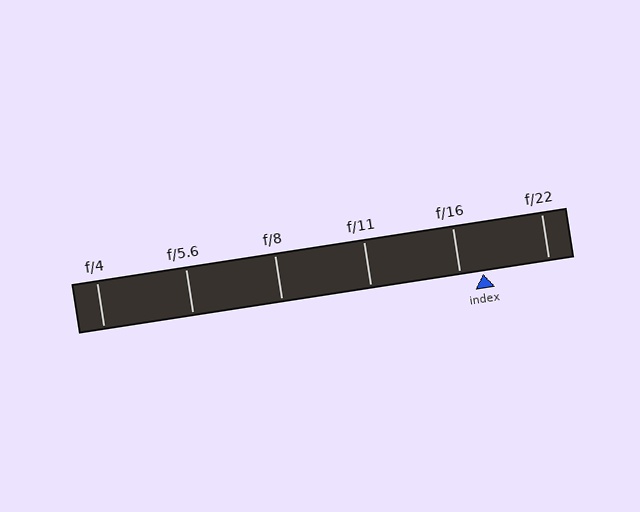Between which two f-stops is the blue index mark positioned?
The index mark is between f/16 and f/22.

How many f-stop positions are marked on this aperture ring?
There are 6 f-stop positions marked.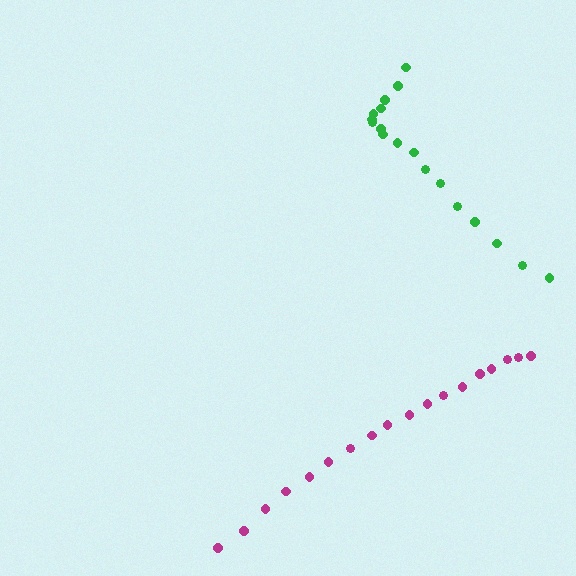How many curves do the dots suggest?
There are 2 distinct paths.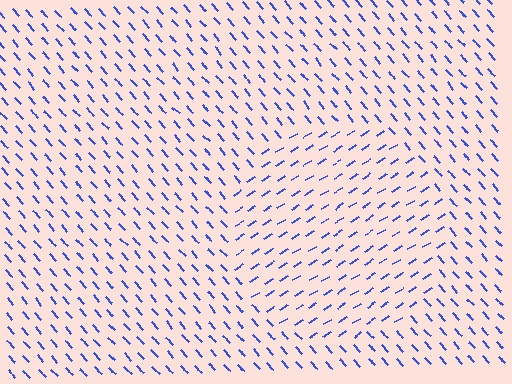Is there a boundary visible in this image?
Yes, there is a texture boundary formed by a change in line orientation.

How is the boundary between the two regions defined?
The boundary is defined purely by a change in line orientation (approximately 81 degrees difference). All lines are the same color and thickness.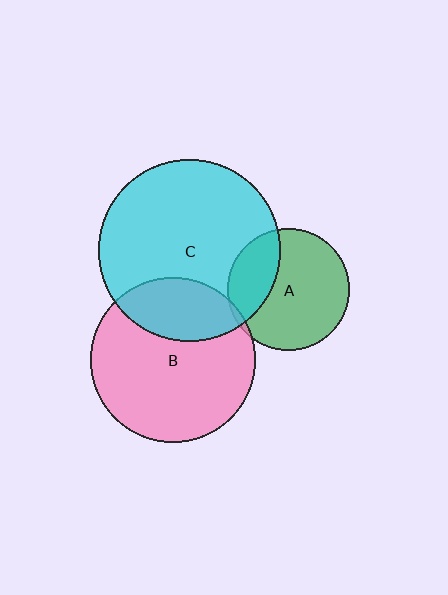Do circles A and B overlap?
Yes.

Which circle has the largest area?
Circle C (cyan).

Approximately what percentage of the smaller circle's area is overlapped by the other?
Approximately 5%.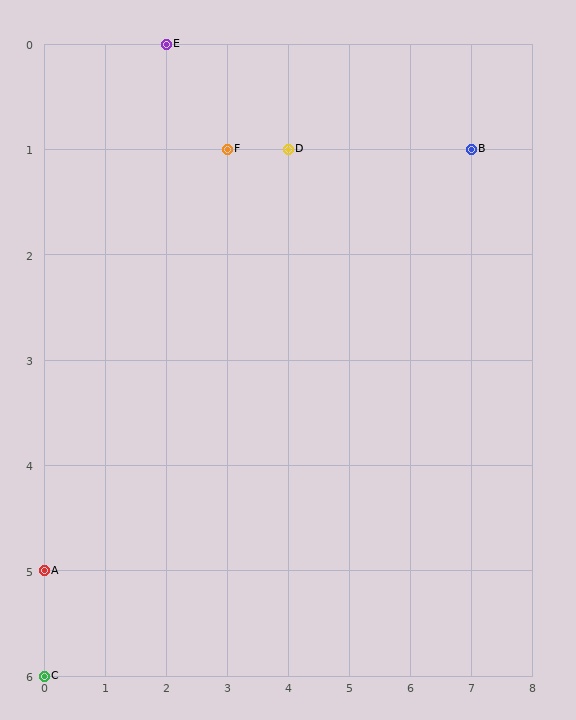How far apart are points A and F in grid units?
Points A and F are 3 columns and 4 rows apart (about 5.0 grid units diagonally).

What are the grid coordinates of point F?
Point F is at grid coordinates (3, 1).